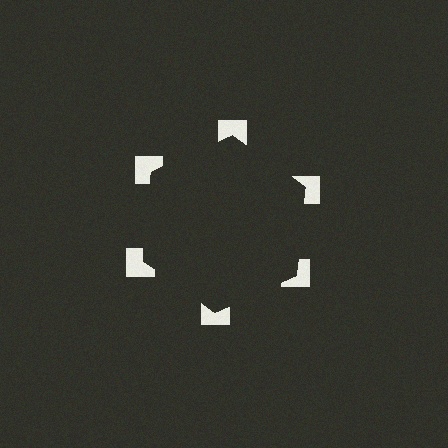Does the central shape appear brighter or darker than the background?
It typically appears slightly darker than the background, even though no actual brightness change is drawn.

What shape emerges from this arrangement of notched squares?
An illusory hexagon — its edges are inferred from the aligned wedge cuts in the notched squares, not physically drawn.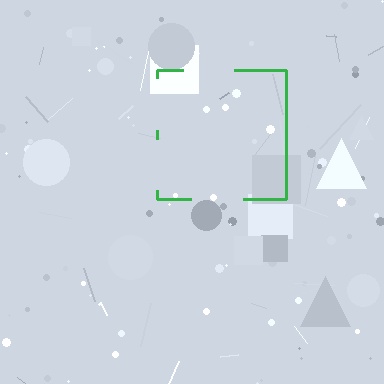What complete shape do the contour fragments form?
The contour fragments form a square.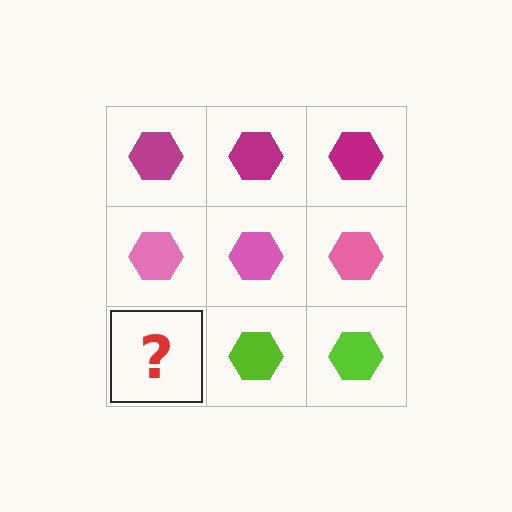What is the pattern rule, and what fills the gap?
The rule is that each row has a consistent color. The gap should be filled with a lime hexagon.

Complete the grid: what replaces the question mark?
The question mark should be replaced with a lime hexagon.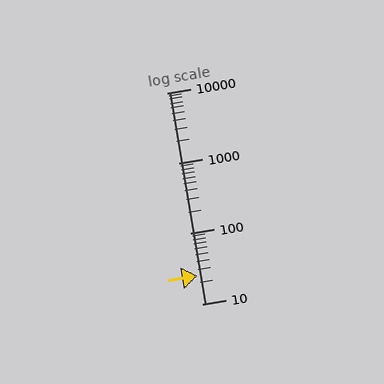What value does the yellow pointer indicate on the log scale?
The pointer indicates approximately 25.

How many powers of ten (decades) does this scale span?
The scale spans 3 decades, from 10 to 10000.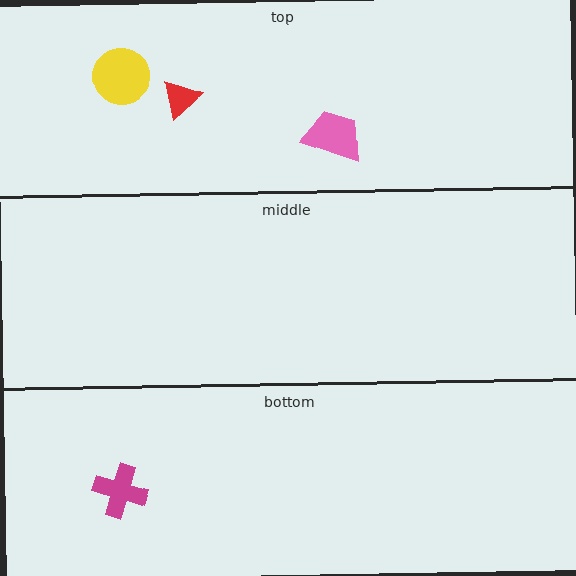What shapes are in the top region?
The red triangle, the yellow circle, the pink trapezoid.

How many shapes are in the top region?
3.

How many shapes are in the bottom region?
1.